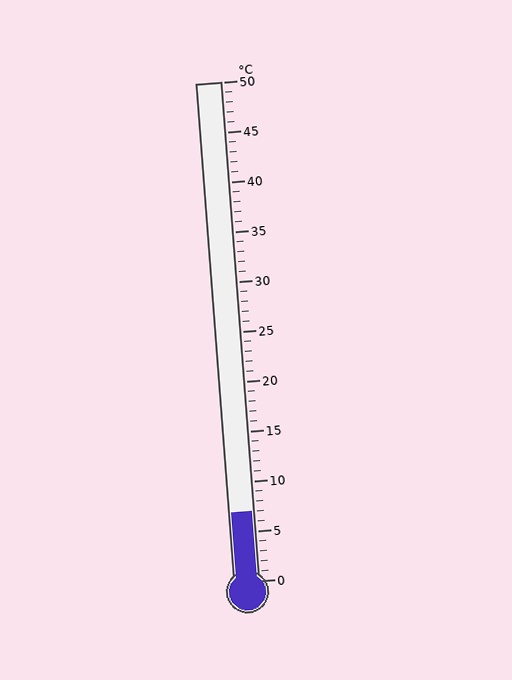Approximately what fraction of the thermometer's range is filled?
The thermometer is filled to approximately 15% of its range.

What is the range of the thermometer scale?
The thermometer scale ranges from 0°C to 50°C.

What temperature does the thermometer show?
The thermometer shows approximately 7°C.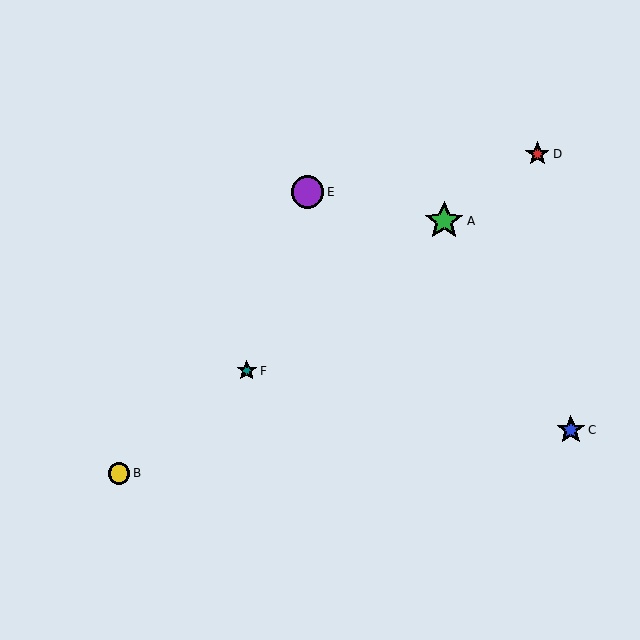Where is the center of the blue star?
The center of the blue star is at (571, 430).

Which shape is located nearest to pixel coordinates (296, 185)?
The purple circle (labeled E) at (308, 192) is nearest to that location.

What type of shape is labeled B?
Shape B is a yellow circle.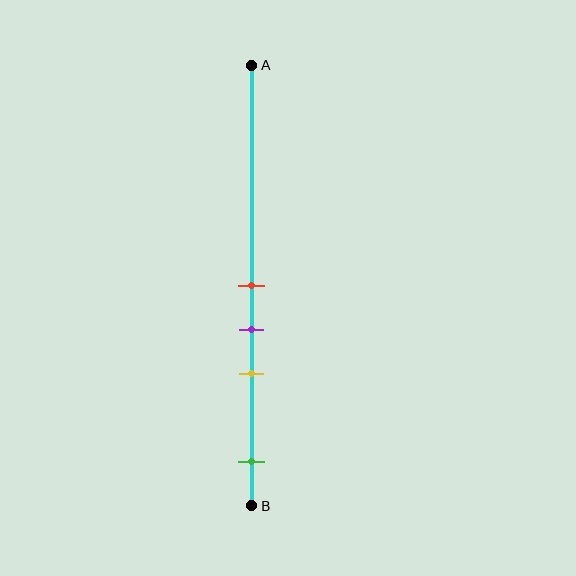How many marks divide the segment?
There are 4 marks dividing the segment.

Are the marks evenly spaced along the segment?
No, the marks are not evenly spaced.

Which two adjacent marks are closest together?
The red and purple marks are the closest adjacent pair.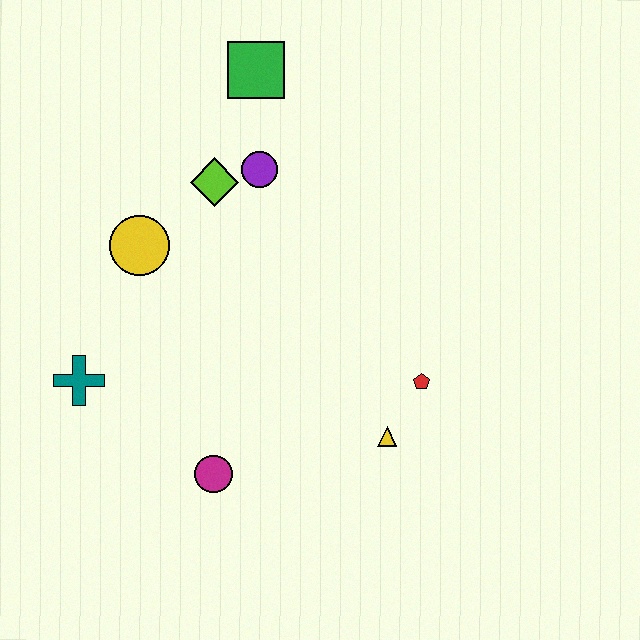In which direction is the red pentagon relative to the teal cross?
The red pentagon is to the right of the teal cross.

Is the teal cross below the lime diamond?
Yes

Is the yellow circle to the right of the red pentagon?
No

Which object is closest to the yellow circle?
The lime diamond is closest to the yellow circle.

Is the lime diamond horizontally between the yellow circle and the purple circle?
Yes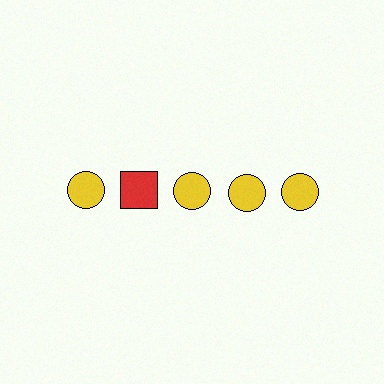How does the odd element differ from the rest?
It differs in both color (red instead of yellow) and shape (square instead of circle).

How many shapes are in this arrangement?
There are 5 shapes arranged in a grid pattern.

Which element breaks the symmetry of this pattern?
The red square in the top row, second from left column breaks the symmetry. All other shapes are yellow circles.